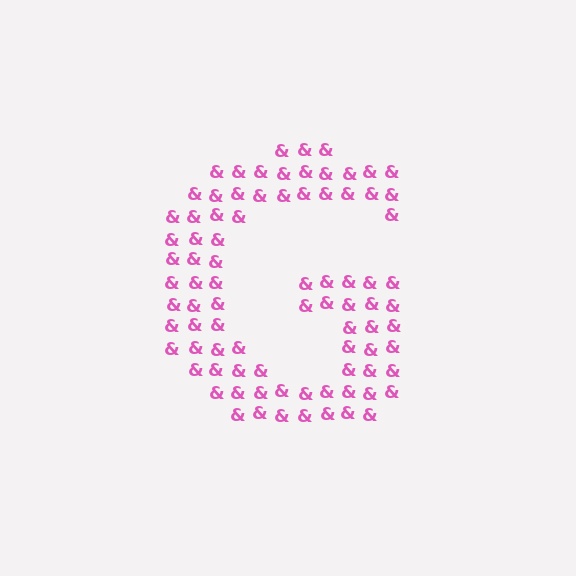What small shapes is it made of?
It is made of small ampersands.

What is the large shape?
The large shape is the letter G.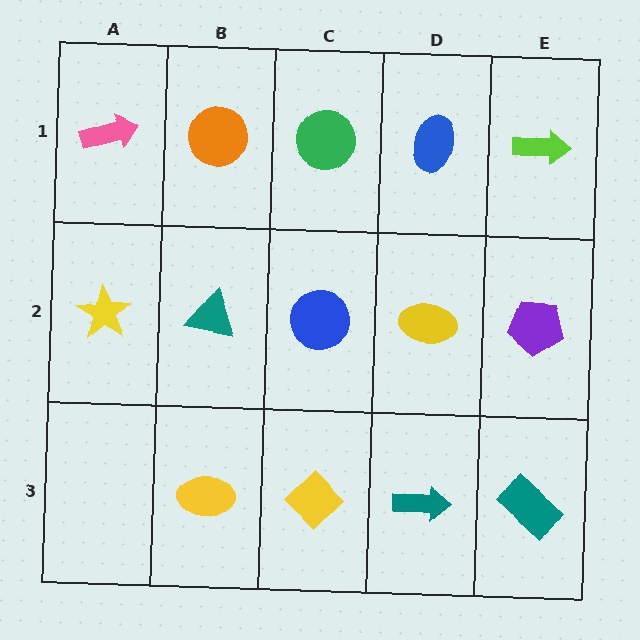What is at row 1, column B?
An orange circle.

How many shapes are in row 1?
5 shapes.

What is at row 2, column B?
A teal triangle.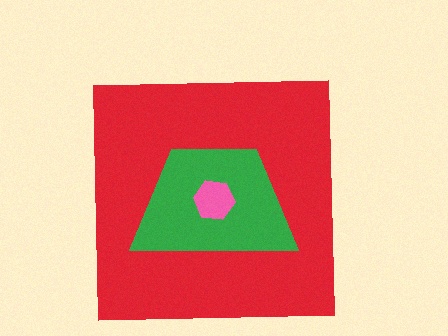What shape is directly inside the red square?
The green trapezoid.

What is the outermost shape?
The red square.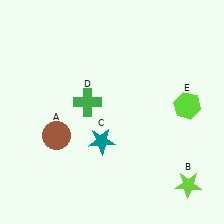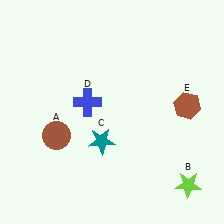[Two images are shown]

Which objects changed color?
D changed from green to blue. E changed from lime to brown.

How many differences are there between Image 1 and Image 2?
There are 2 differences between the two images.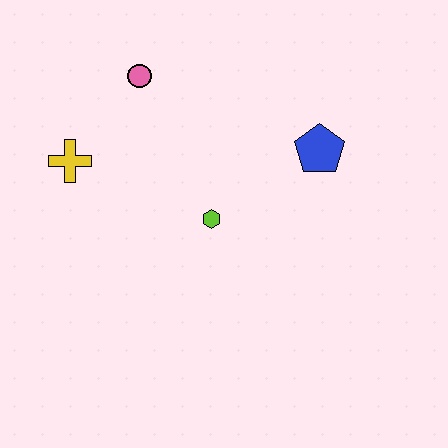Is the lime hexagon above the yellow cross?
No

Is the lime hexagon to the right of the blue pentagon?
No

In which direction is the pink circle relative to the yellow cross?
The pink circle is above the yellow cross.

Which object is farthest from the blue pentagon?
The yellow cross is farthest from the blue pentagon.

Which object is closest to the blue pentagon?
The lime hexagon is closest to the blue pentagon.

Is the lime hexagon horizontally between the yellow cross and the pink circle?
No